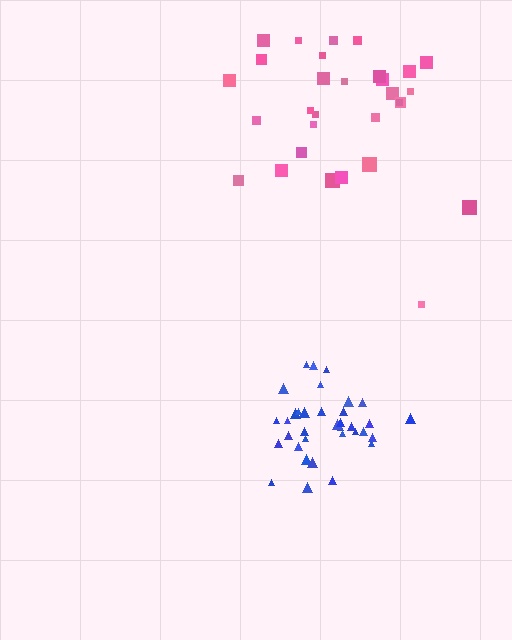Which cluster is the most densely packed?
Blue.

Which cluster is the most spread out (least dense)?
Pink.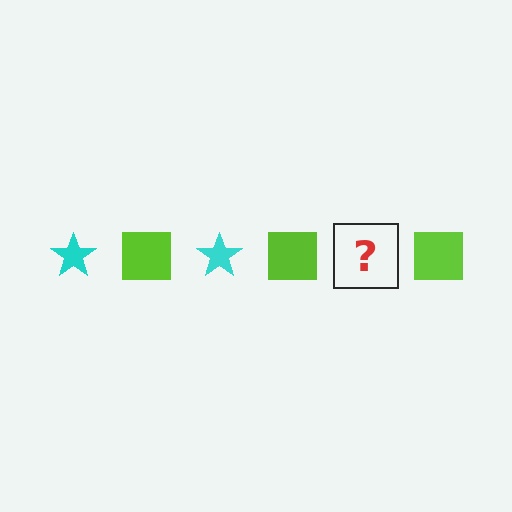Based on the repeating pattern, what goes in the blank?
The blank should be a cyan star.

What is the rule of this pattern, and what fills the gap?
The rule is that the pattern alternates between cyan star and lime square. The gap should be filled with a cyan star.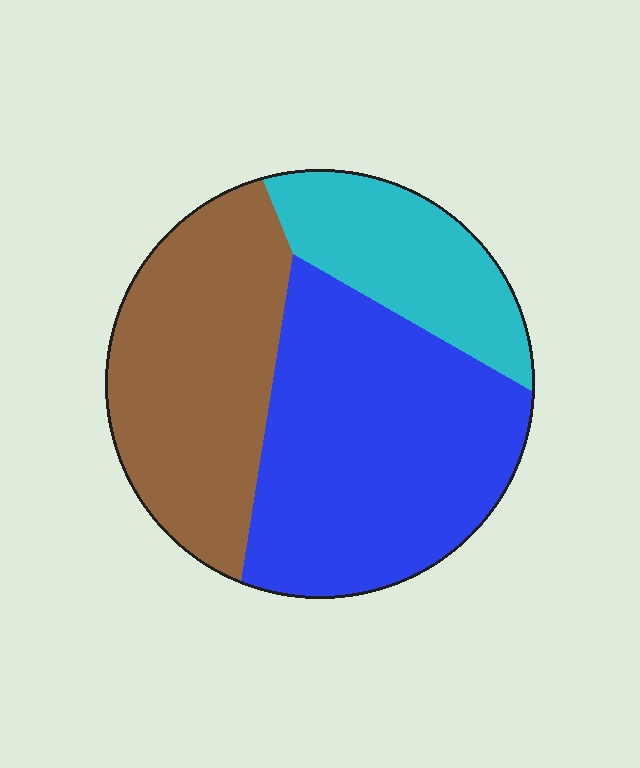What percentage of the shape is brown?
Brown covers 35% of the shape.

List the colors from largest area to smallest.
From largest to smallest: blue, brown, cyan.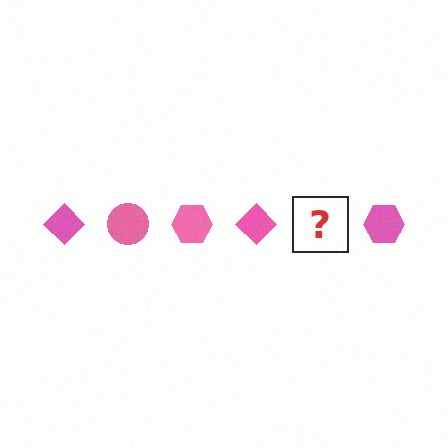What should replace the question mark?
The question mark should be replaced with a pink circle.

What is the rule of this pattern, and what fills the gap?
The rule is that the pattern cycles through diamond, circle, hexagon shapes in pink. The gap should be filled with a pink circle.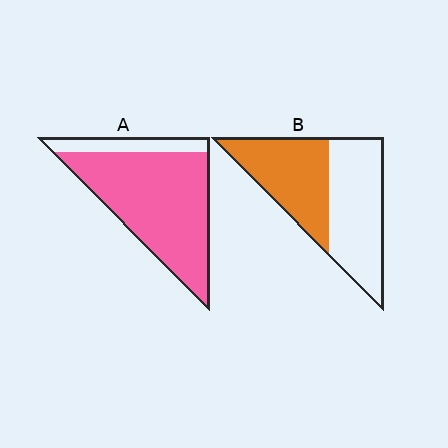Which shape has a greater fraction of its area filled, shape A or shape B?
Shape A.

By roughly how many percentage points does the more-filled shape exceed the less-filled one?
By roughly 35 percentage points (A over B).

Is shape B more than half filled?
Roughly half.